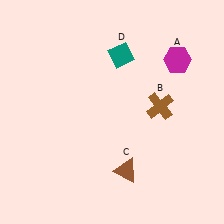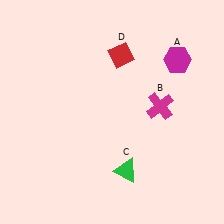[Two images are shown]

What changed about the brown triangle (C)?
In Image 1, C is brown. In Image 2, it changed to green.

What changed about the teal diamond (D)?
In Image 1, D is teal. In Image 2, it changed to red.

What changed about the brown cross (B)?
In Image 1, B is brown. In Image 2, it changed to magenta.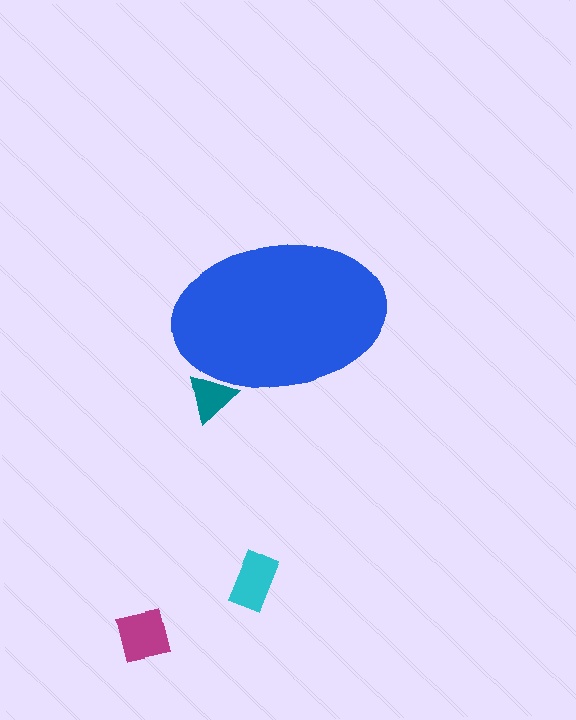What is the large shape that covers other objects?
A blue ellipse.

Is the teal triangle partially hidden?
Yes, the teal triangle is partially hidden behind the blue ellipse.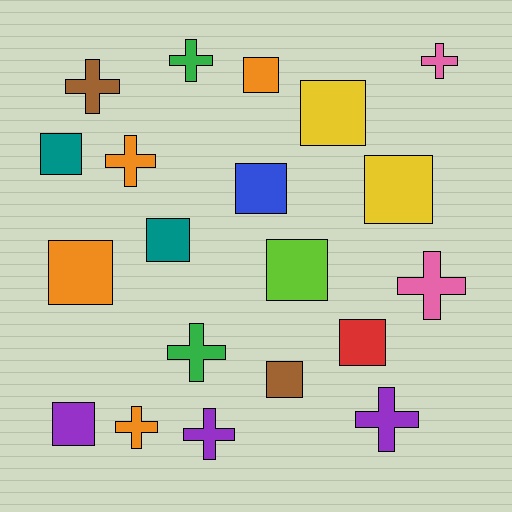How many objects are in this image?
There are 20 objects.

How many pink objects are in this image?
There are 2 pink objects.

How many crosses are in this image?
There are 9 crosses.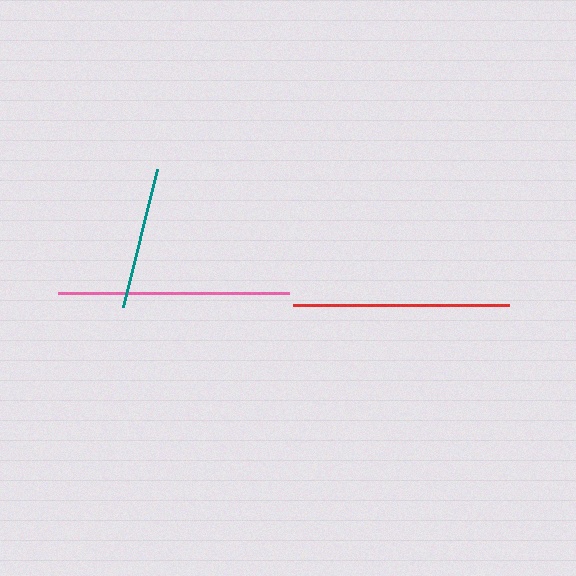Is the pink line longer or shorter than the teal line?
The pink line is longer than the teal line.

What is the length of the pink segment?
The pink segment is approximately 231 pixels long.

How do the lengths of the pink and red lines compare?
The pink and red lines are approximately the same length.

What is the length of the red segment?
The red segment is approximately 216 pixels long.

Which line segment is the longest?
The pink line is the longest at approximately 231 pixels.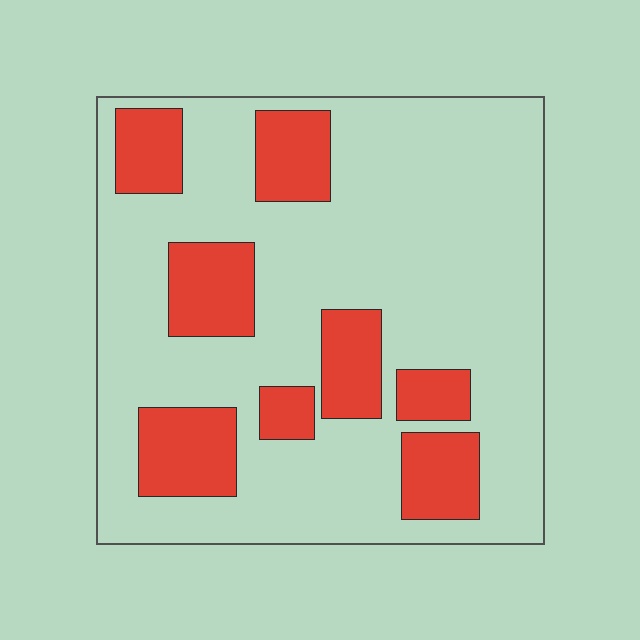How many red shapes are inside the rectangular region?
8.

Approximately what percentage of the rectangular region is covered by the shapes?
Approximately 25%.